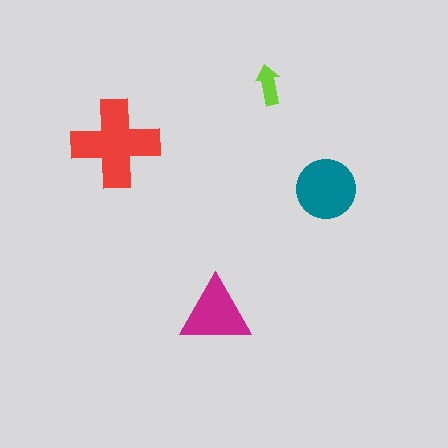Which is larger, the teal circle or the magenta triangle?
The teal circle.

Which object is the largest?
The red cross.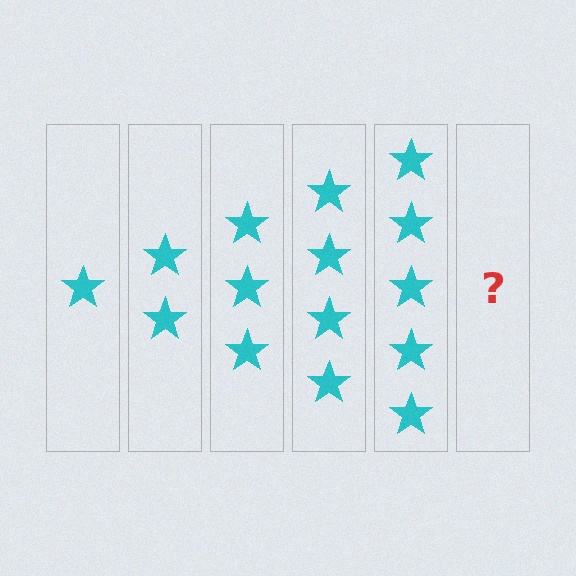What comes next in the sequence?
The next element should be 6 stars.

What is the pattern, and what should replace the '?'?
The pattern is that each step adds one more star. The '?' should be 6 stars.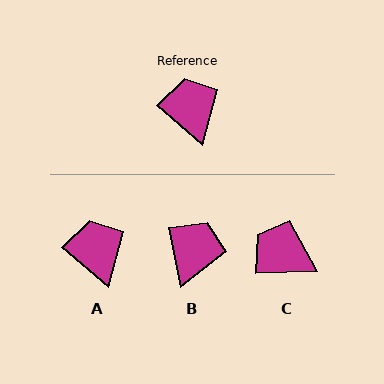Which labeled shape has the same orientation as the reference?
A.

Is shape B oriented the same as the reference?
No, it is off by about 38 degrees.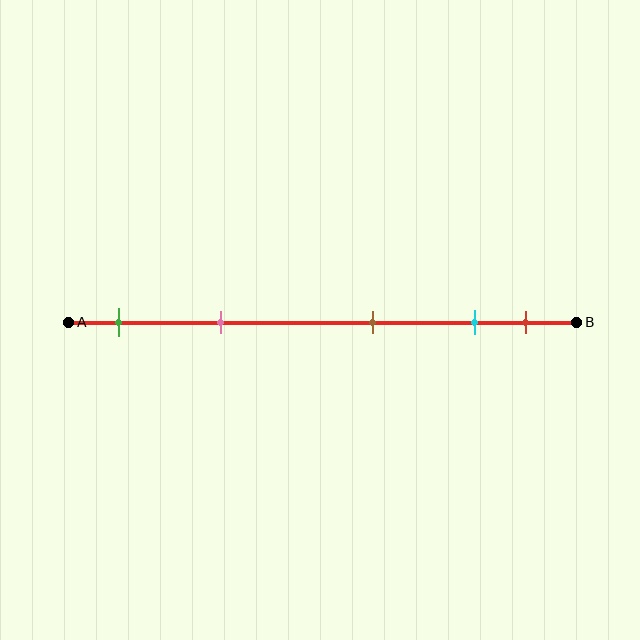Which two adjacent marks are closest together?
The cyan and red marks are the closest adjacent pair.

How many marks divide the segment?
There are 5 marks dividing the segment.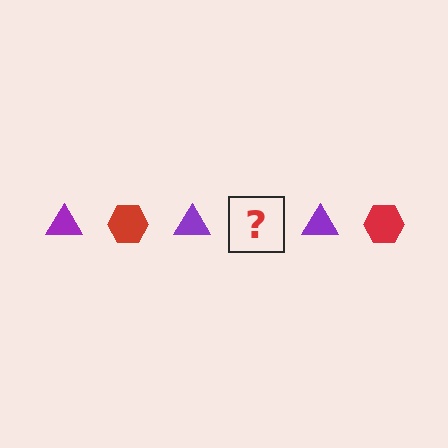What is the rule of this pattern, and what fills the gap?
The rule is that the pattern alternates between purple triangle and red hexagon. The gap should be filled with a red hexagon.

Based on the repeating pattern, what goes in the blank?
The blank should be a red hexagon.